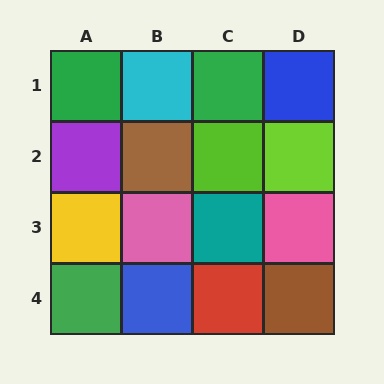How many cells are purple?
1 cell is purple.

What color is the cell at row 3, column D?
Pink.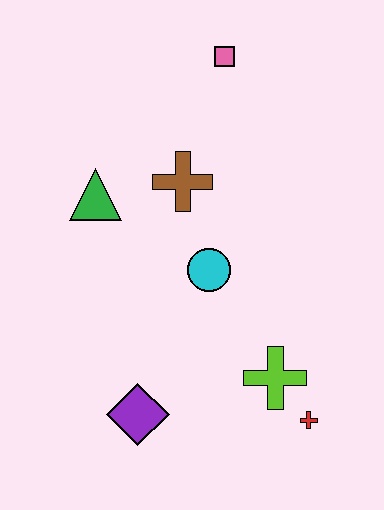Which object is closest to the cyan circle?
The brown cross is closest to the cyan circle.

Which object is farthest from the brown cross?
The red cross is farthest from the brown cross.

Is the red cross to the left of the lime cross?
No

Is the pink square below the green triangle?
No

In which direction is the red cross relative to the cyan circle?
The red cross is below the cyan circle.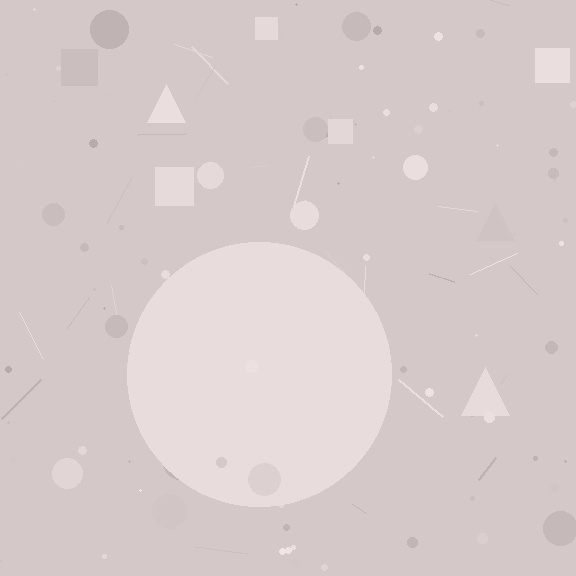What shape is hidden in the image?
A circle is hidden in the image.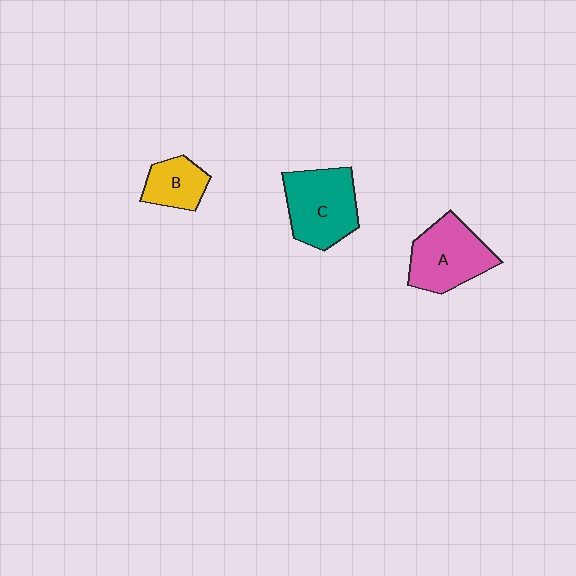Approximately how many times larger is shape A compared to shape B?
Approximately 1.7 times.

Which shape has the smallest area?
Shape B (yellow).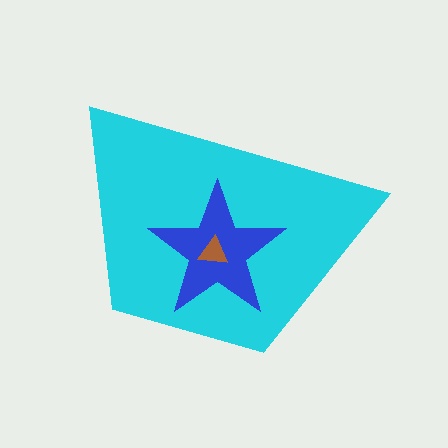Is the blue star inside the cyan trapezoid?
Yes.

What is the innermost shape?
The brown triangle.